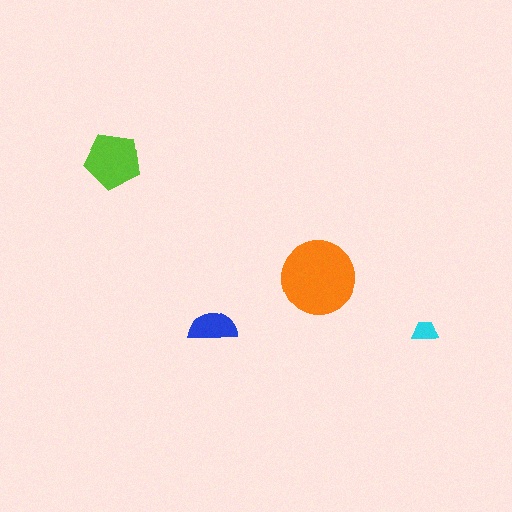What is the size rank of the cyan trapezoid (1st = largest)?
4th.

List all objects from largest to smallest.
The orange circle, the lime pentagon, the blue semicircle, the cyan trapezoid.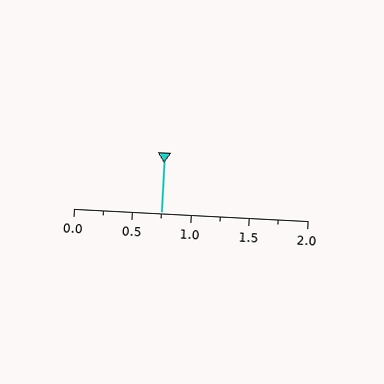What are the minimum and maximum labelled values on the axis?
The axis runs from 0.0 to 2.0.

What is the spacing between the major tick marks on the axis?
The major ticks are spaced 0.5 apart.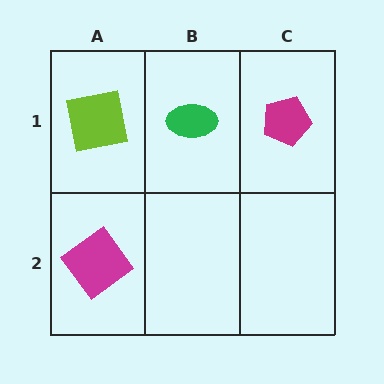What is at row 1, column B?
A green ellipse.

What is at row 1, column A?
A lime square.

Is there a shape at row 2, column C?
No, that cell is empty.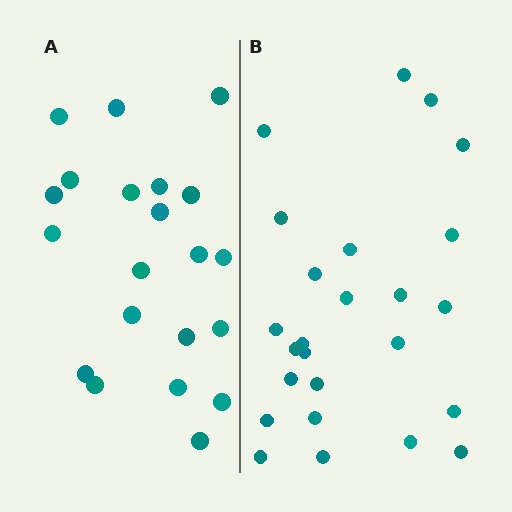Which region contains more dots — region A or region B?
Region B (the right region) has more dots.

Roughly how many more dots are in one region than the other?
Region B has about 4 more dots than region A.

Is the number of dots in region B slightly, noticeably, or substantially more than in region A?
Region B has only slightly more — the two regions are fairly close. The ratio is roughly 1.2 to 1.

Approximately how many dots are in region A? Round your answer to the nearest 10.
About 20 dots. (The exact count is 21, which rounds to 20.)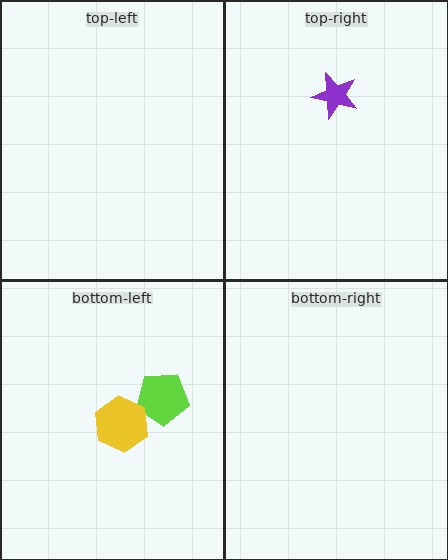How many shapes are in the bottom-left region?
2.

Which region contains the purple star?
The top-right region.